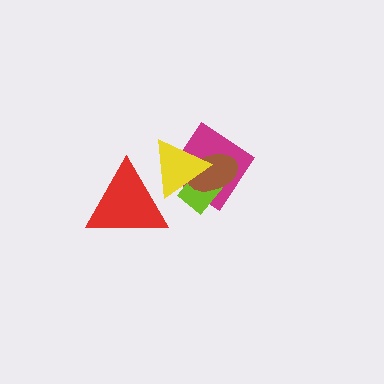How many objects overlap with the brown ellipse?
3 objects overlap with the brown ellipse.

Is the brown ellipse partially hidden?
Yes, it is partially covered by another shape.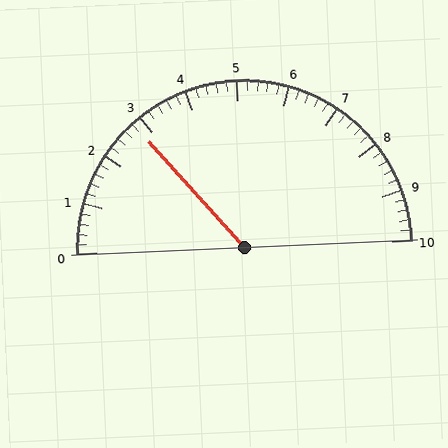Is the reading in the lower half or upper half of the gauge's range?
The reading is in the lower half of the range (0 to 10).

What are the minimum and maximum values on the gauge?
The gauge ranges from 0 to 10.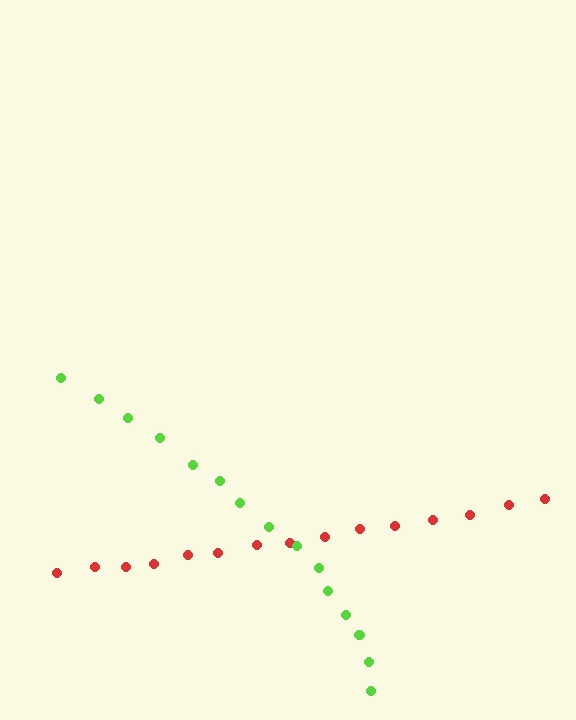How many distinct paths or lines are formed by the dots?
There are 2 distinct paths.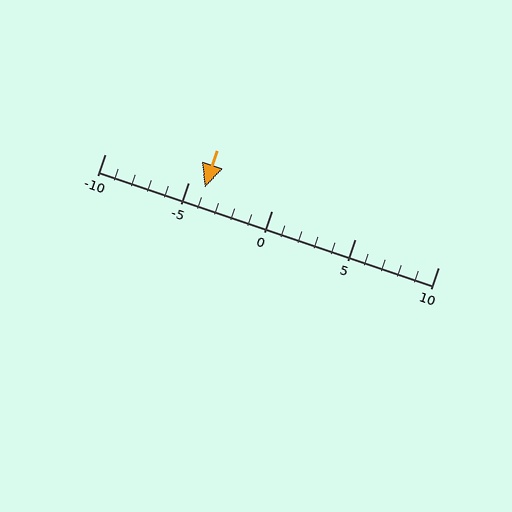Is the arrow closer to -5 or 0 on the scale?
The arrow is closer to -5.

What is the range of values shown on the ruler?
The ruler shows values from -10 to 10.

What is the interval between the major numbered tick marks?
The major tick marks are spaced 5 units apart.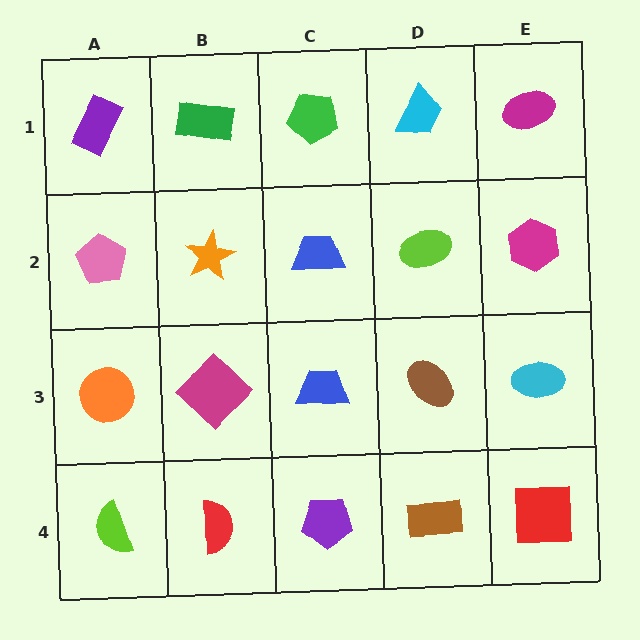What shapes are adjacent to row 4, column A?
An orange circle (row 3, column A), a red semicircle (row 4, column B).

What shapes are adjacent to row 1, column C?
A blue trapezoid (row 2, column C), a green rectangle (row 1, column B), a cyan trapezoid (row 1, column D).